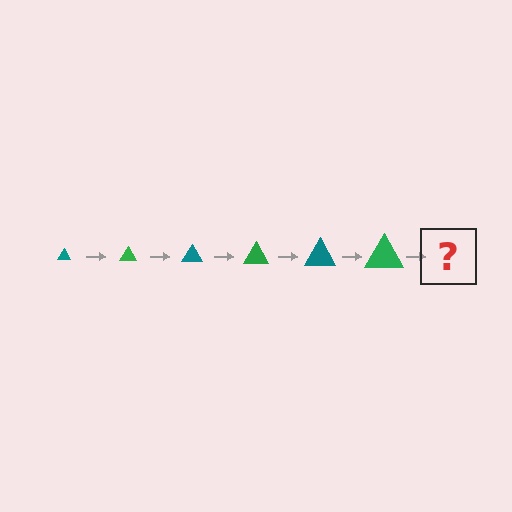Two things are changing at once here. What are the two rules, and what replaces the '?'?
The two rules are that the triangle grows larger each step and the color cycles through teal and green. The '?' should be a teal triangle, larger than the previous one.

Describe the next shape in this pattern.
It should be a teal triangle, larger than the previous one.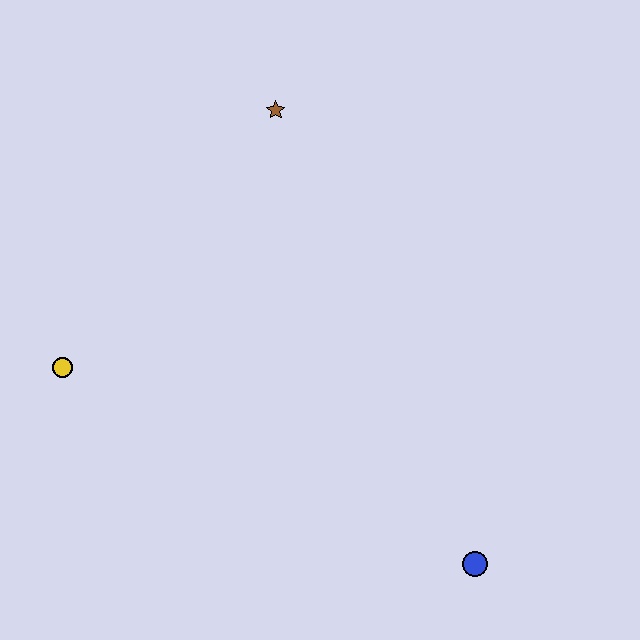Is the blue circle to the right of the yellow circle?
Yes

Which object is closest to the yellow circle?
The brown star is closest to the yellow circle.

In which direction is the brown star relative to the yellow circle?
The brown star is above the yellow circle.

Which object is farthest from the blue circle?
The brown star is farthest from the blue circle.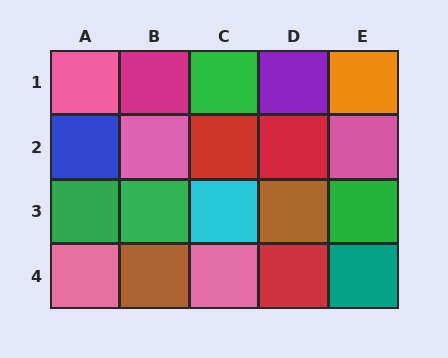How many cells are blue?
1 cell is blue.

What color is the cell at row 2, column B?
Pink.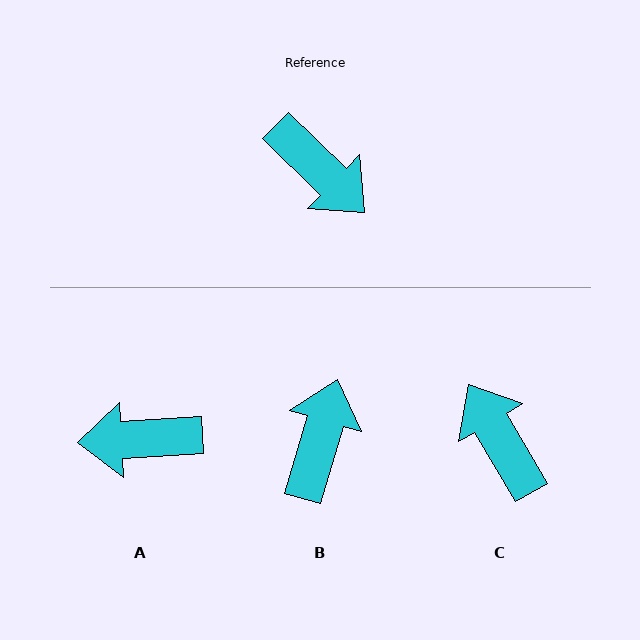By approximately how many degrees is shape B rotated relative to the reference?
Approximately 118 degrees counter-clockwise.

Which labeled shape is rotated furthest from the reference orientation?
C, about 164 degrees away.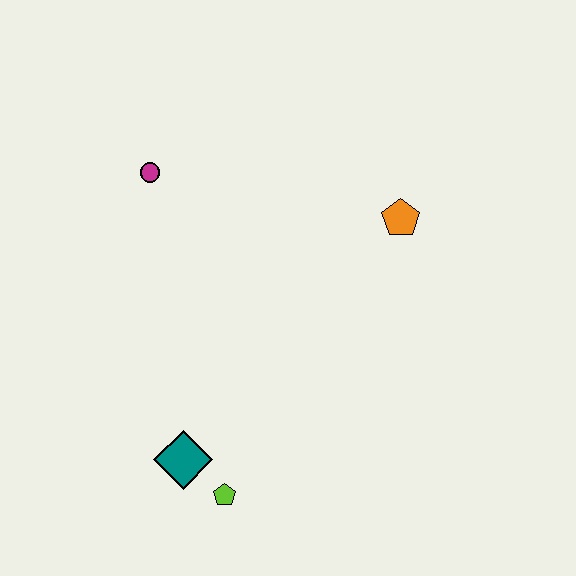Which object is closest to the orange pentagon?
The magenta circle is closest to the orange pentagon.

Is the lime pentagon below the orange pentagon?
Yes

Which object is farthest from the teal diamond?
The orange pentagon is farthest from the teal diamond.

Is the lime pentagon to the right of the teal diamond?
Yes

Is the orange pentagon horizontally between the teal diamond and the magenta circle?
No